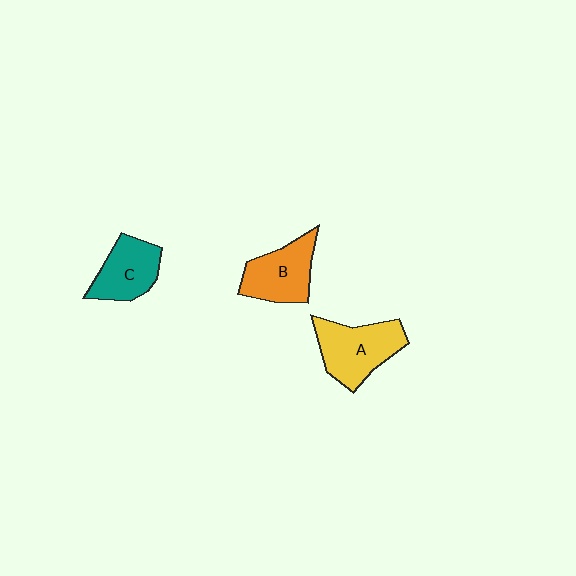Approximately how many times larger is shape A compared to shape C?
Approximately 1.3 times.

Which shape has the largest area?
Shape A (yellow).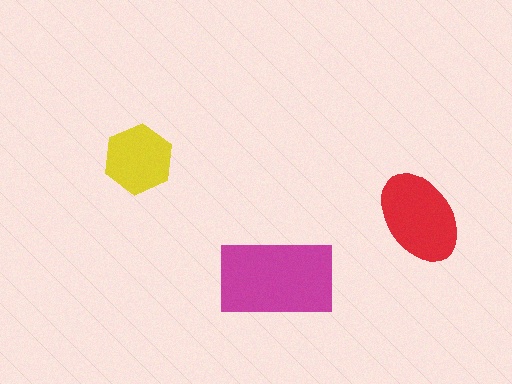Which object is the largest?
The magenta rectangle.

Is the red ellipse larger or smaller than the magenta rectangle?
Smaller.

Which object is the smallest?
The yellow hexagon.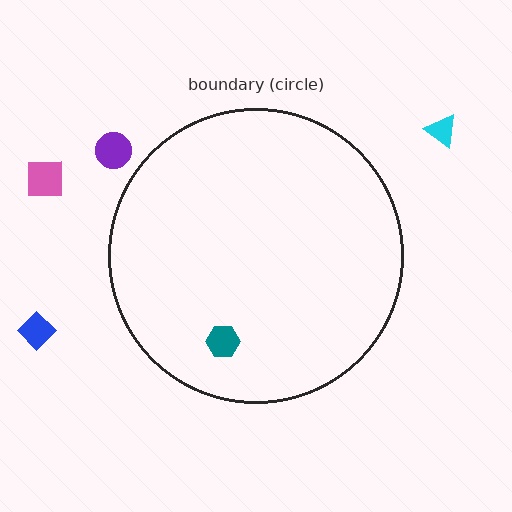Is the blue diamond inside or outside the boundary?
Outside.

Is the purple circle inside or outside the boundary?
Outside.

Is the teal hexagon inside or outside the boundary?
Inside.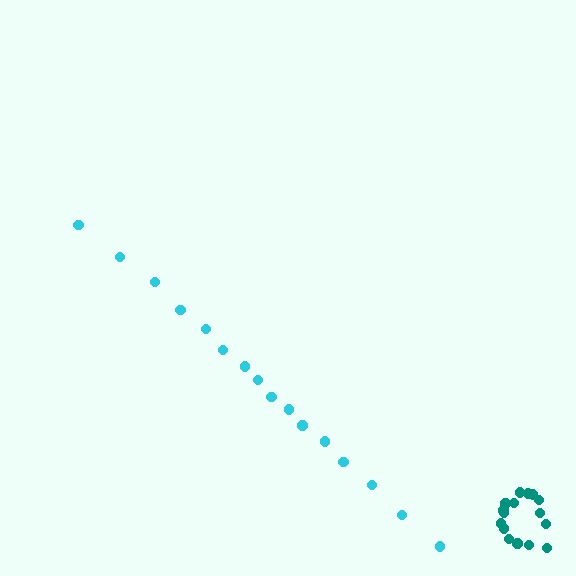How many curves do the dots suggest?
There are 2 distinct paths.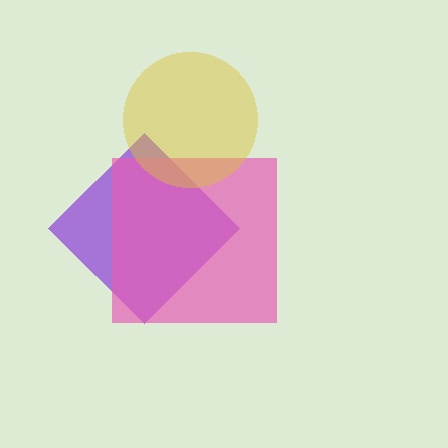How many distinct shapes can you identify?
There are 3 distinct shapes: a purple diamond, a pink square, a yellow circle.